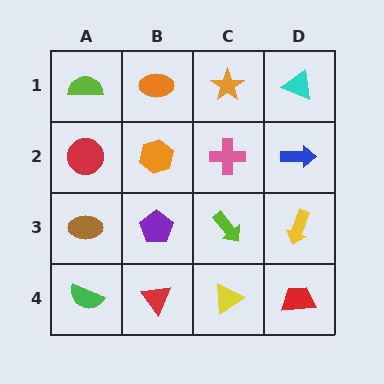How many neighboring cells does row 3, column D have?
3.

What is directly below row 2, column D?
A yellow arrow.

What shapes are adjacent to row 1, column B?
An orange hexagon (row 2, column B), a lime semicircle (row 1, column A), an orange star (row 1, column C).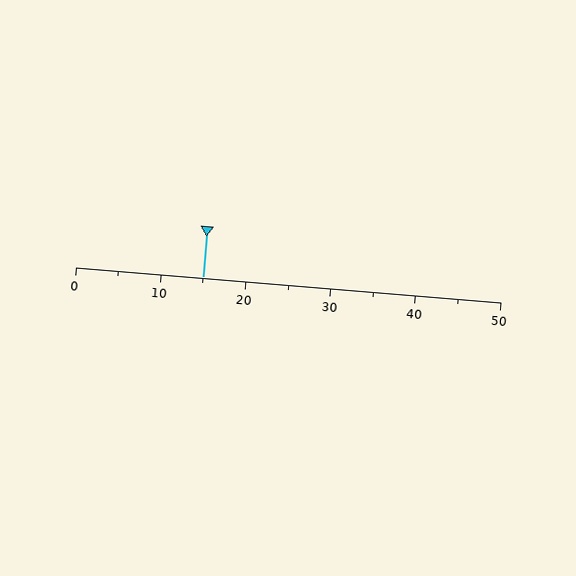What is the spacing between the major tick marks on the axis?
The major ticks are spaced 10 apart.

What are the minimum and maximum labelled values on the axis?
The axis runs from 0 to 50.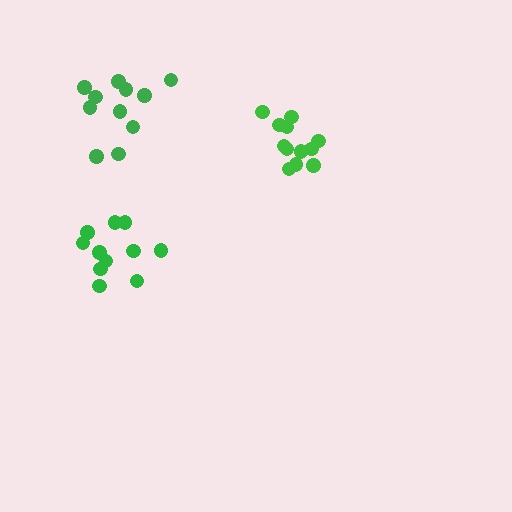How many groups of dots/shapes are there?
There are 3 groups.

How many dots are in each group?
Group 1: 12 dots, Group 2: 12 dots, Group 3: 11 dots (35 total).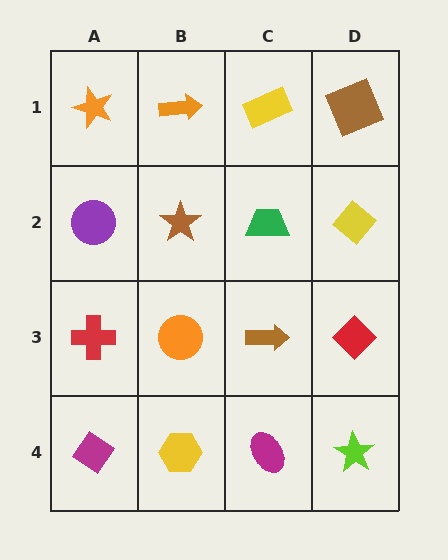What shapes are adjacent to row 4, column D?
A red diamond (row 3, column D), a magenta ellipse (row 4, column C).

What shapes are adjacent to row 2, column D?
A brown square (row 1, column D), a red diamond (row 3, column D), a green trapezoid (row 2, column C).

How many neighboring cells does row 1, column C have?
3.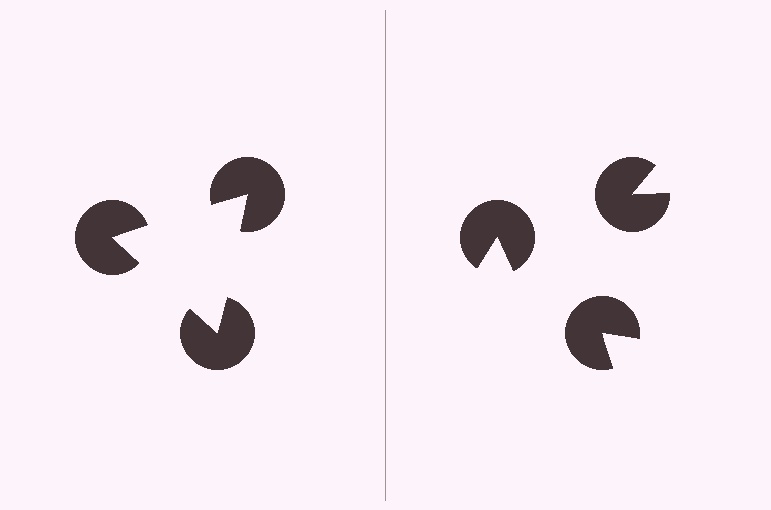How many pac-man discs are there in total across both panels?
6 — 3 on each side.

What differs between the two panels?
The pac-man discs are positioned identically on both sides; only the wedge orientations differ. On the left they align to a triangle; on the right they are misaligned.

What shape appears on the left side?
An illusory triangle.